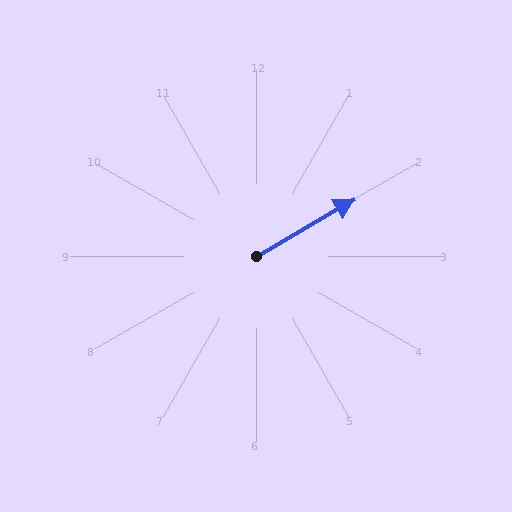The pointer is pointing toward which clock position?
Roughly 2 o'clock.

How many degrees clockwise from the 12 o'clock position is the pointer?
Approximately 60 degrees.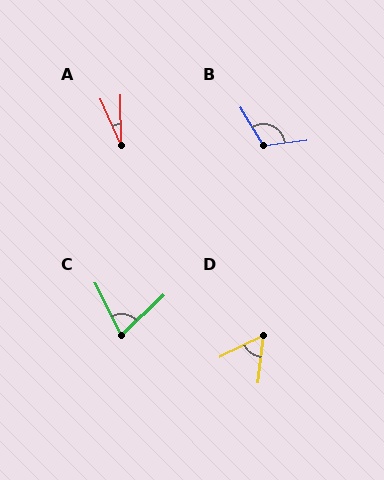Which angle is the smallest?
A, at approximately 23 degrees.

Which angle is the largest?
B, at approximately 114 degrees.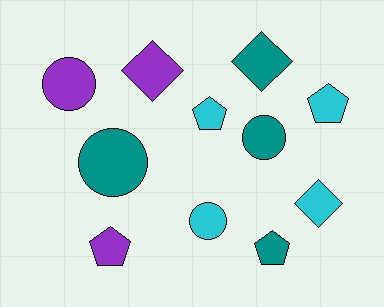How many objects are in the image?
There are 11 objects.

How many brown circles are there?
There are no brown circles.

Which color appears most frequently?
Cyan, with 4 objects.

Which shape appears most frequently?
Pentagon, with 4 objects.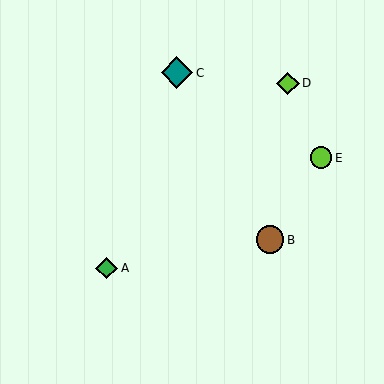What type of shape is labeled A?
Shape A is a green diamond.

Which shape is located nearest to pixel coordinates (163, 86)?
The teal diamond (labeled C) at (177, 73) is nearest to that location.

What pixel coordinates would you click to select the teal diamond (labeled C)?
Click at (177, 73) to select the teal diamond C.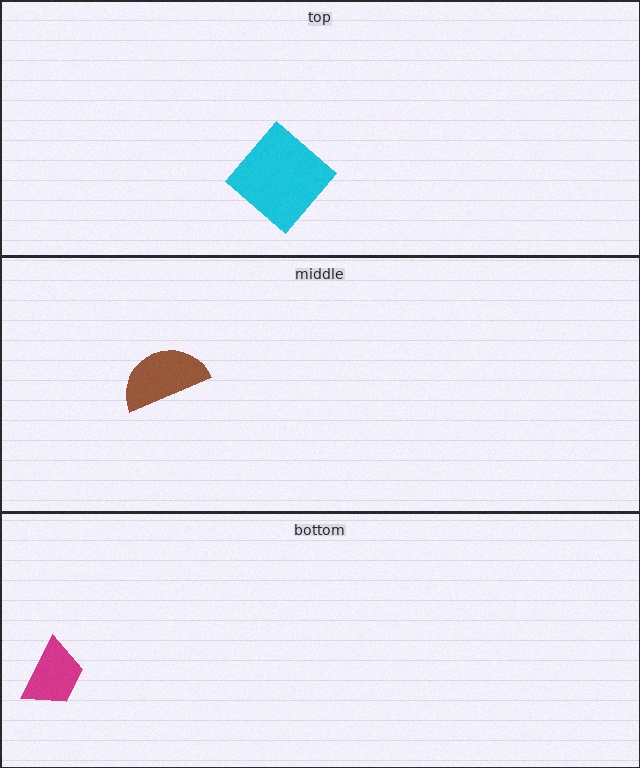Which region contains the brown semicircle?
The middle region.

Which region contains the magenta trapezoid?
The bottom region.